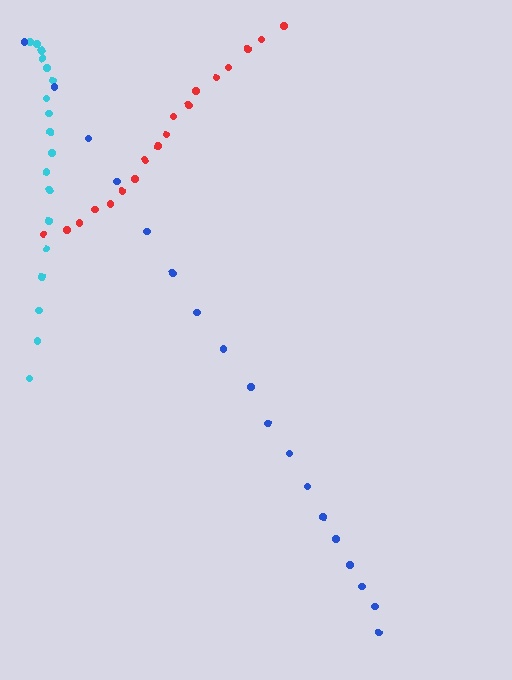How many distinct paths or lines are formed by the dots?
There are 3 distinct paths.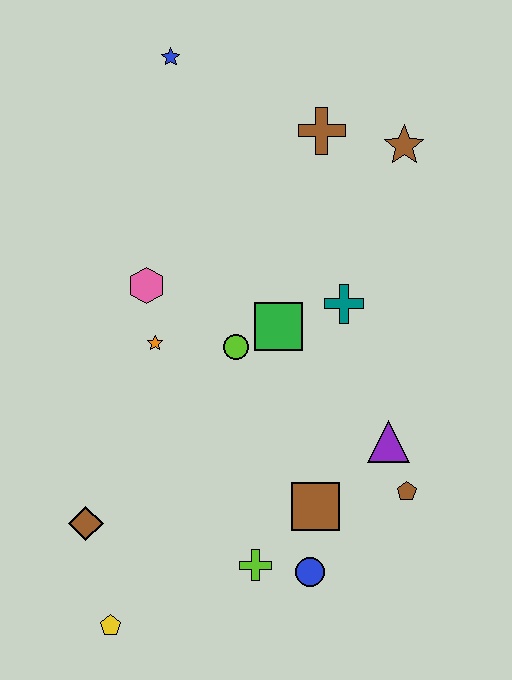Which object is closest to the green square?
The lime circle is closest to the green square.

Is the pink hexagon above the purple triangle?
Yes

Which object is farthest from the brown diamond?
The brown star is farthest from the brown diamond.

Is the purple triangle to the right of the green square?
Yes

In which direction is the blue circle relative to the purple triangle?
The blue circle is below the purple triangle.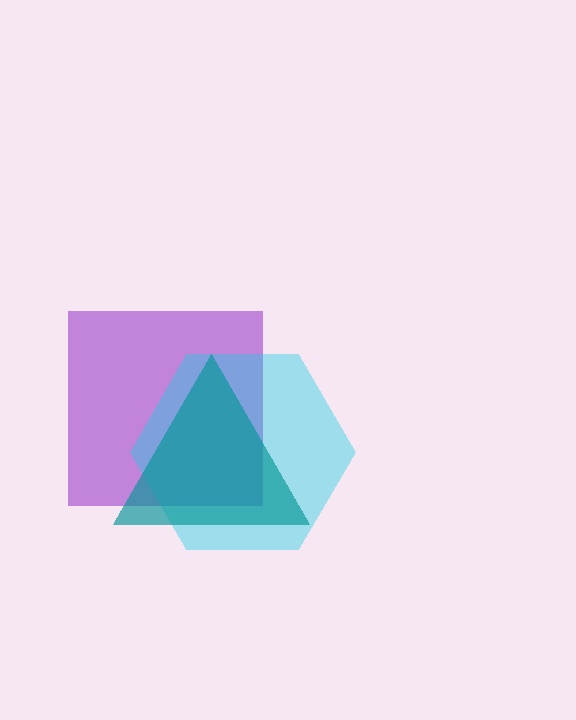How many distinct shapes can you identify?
There are 3 distinct shapes: a purple square, a cyan hexagon, a teal triangle.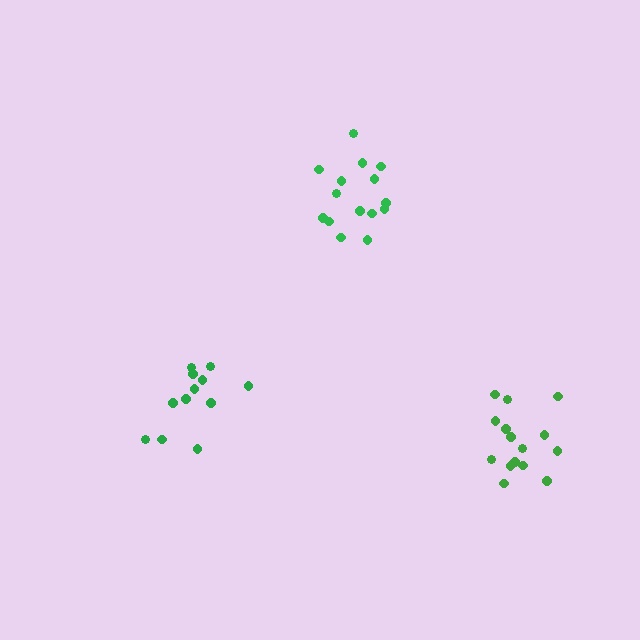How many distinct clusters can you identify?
There are 3 distinct clusters.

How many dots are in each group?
Group 1: 15 dots, Group 2: 12 dots, Group 3: 15 dots (42 total).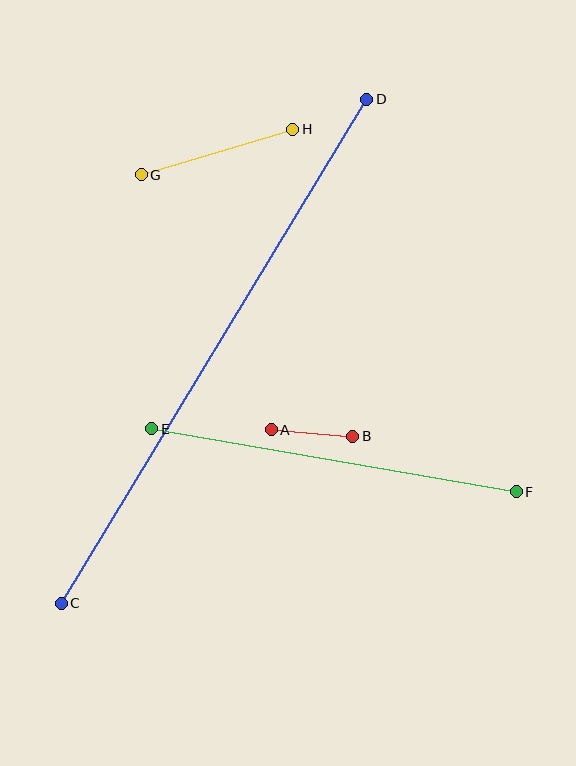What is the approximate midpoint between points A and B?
The midpoint is at approximately (312, 433) pixels.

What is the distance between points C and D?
The distance is approximately 589 pixels.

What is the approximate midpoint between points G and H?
The midpoint is at approximately (217, 152) pixels.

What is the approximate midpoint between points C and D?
The midpoint is at approximately (214, 351) pixels.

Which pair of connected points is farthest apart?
Points C and D are farthest apart.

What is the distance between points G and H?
The distance is approximately 158 pixels.